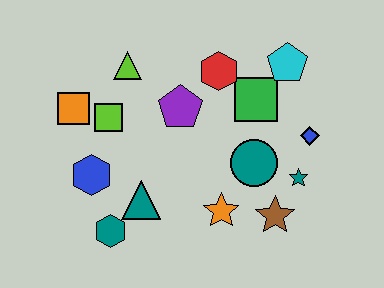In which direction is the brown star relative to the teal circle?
The brown star is below the teal circle.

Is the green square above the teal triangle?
Yes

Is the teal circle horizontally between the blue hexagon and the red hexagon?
No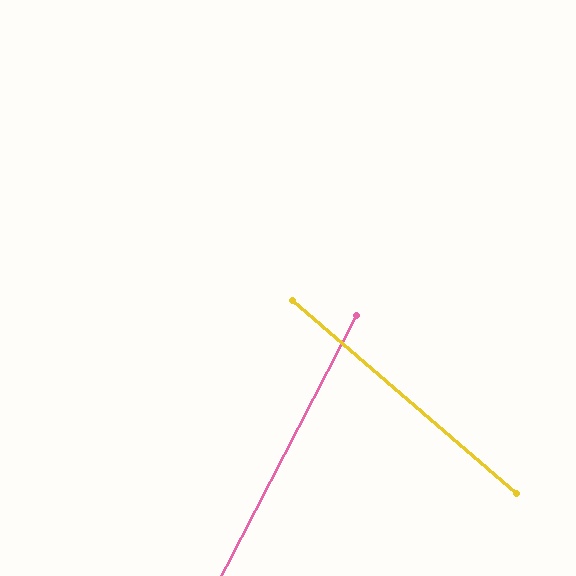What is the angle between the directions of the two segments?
Approximately 77 degrees.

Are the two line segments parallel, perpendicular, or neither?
Neither parallel nor perpendicular — they differ by about 77°.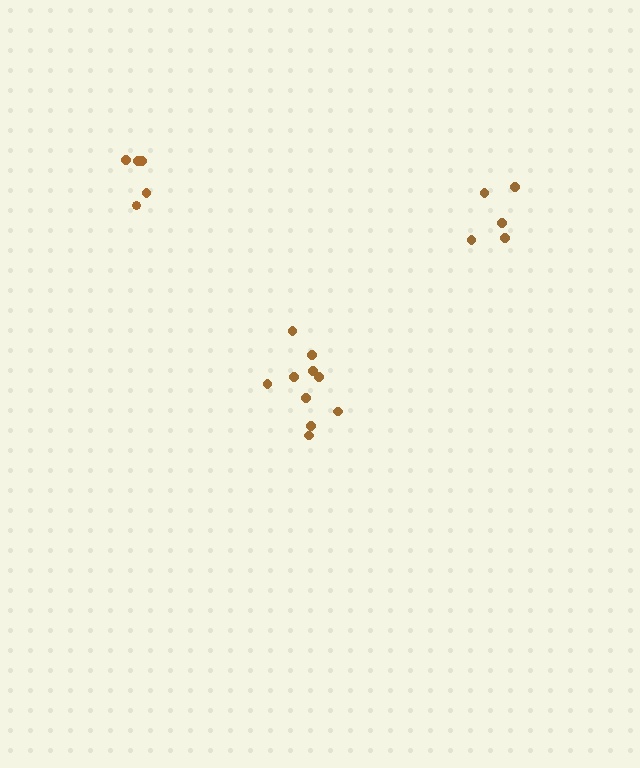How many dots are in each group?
Group 1: 10 dots, Group 2: 5 dots, Group 3: 5 dots (20 total).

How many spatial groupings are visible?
There are 3 spatial groupings.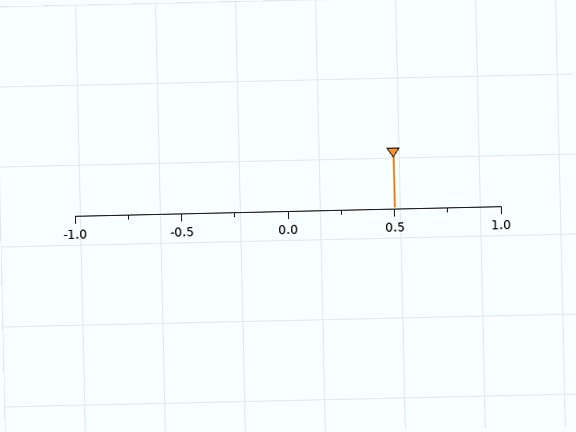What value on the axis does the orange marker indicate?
The marker indicates approximately 0.5.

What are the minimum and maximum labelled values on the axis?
The axis runs from -1.0 to 1.0.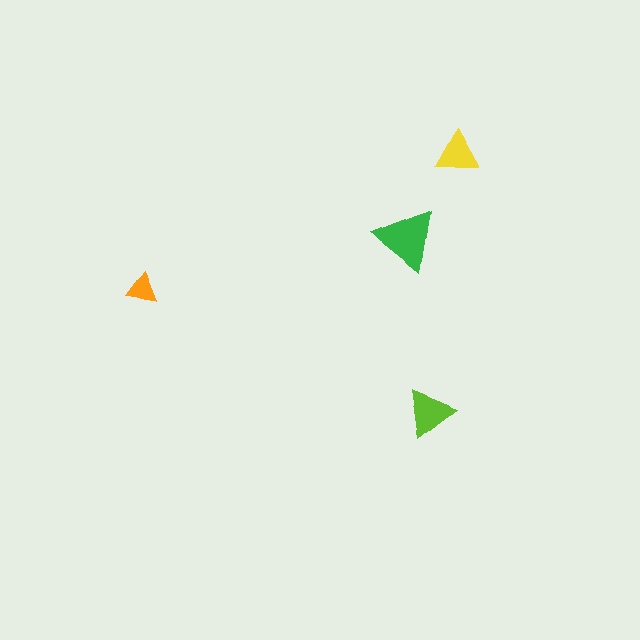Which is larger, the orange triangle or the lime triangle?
The lime one.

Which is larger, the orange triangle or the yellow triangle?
The yellow one.